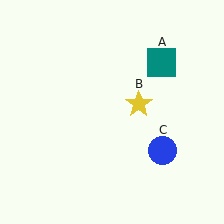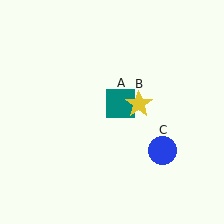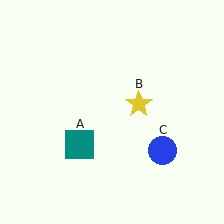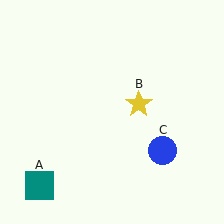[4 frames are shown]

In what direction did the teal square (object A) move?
The teal square (object A) moved down and to the left.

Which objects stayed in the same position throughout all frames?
Yellow star (object B) and blue circle (object C) remained stationary.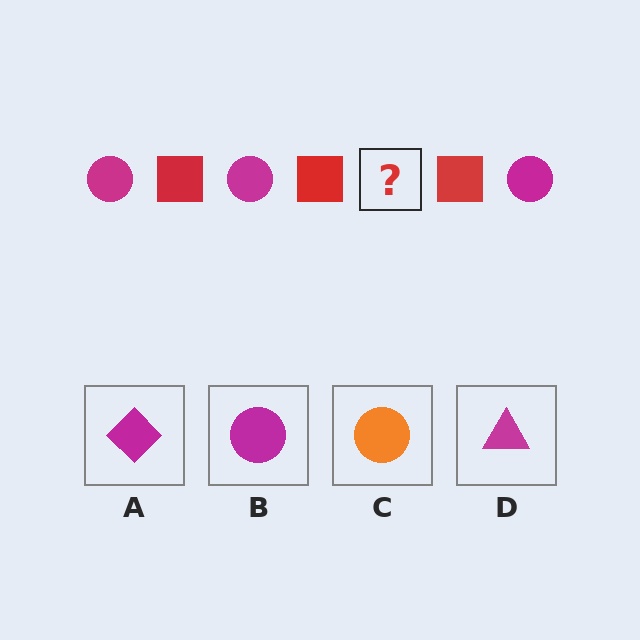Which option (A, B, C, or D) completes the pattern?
B.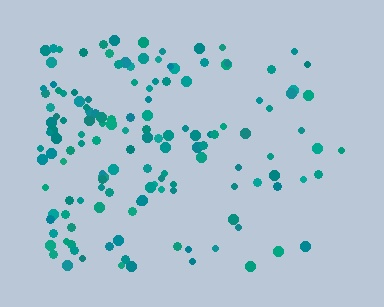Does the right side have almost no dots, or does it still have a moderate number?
Still a moderate number, just noticeably fewer than the left.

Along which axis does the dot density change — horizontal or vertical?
Horizontal.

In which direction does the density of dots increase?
From right to left, with the left side densest.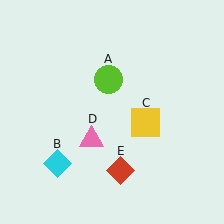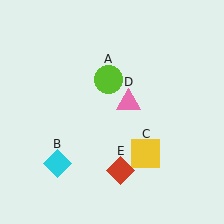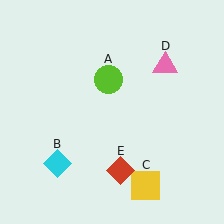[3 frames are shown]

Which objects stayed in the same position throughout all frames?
Lime circle (object A) and cyan diamond (object B) and red diamond (object E) remained stationary.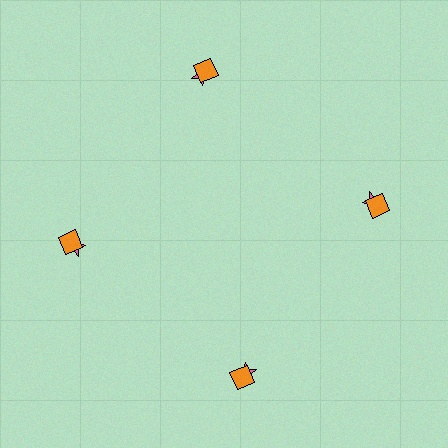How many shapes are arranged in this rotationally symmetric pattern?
There are 8 shapes, arranged in 4 groups of 2.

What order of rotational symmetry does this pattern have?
This pattern has 4-fold rotational symmetry.